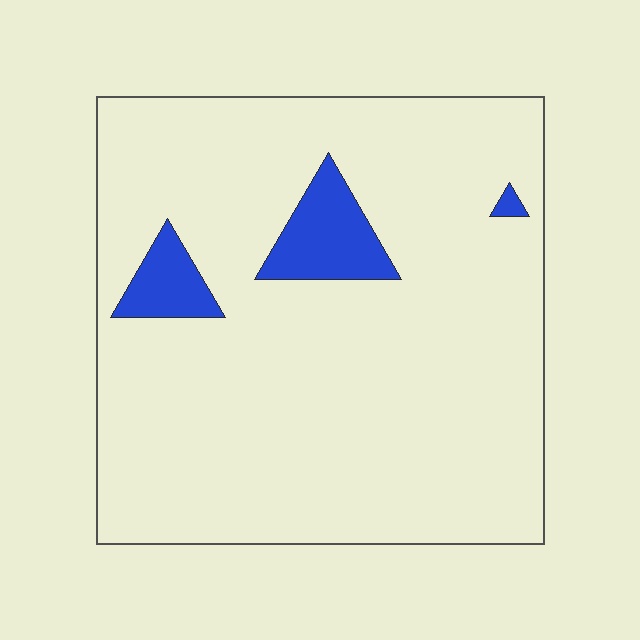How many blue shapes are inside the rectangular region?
3.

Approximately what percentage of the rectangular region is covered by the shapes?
Approximately 10%.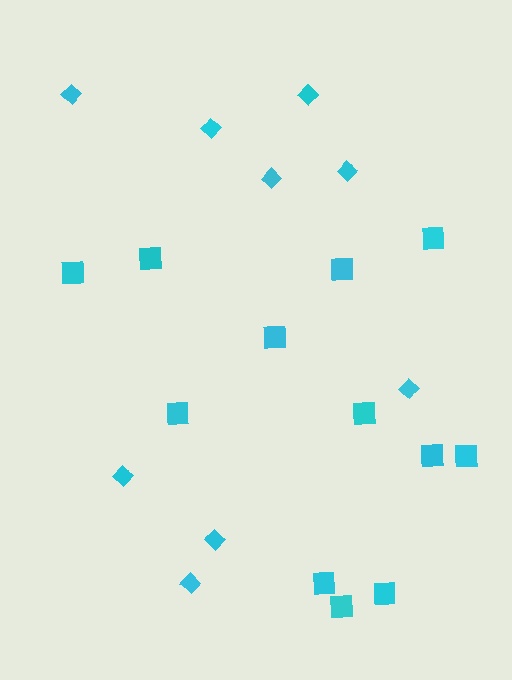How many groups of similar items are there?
There are 2 groups: one group of squares (12) and one group of diamonds (9).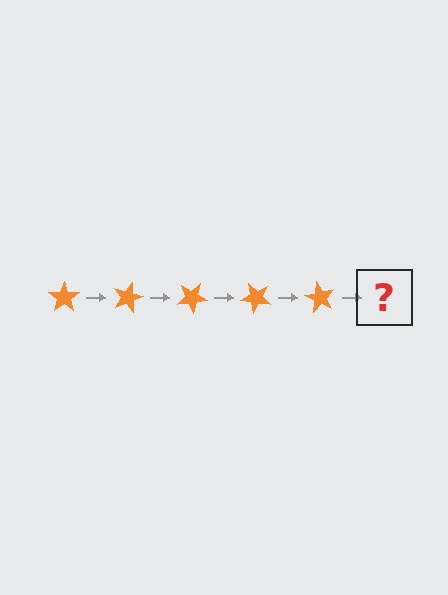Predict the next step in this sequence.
The next step is an orange star rotated 75 degrees.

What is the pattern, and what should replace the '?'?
The pattern is that the star rotates 15 degrees each step. The '?' should be an orange star rotated 75 degrees.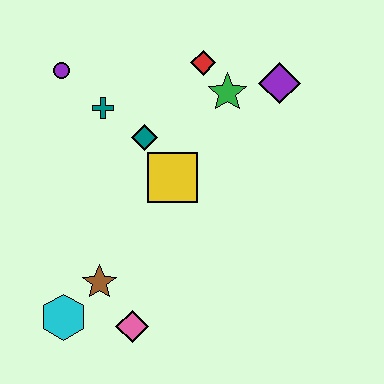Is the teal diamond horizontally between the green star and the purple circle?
Yes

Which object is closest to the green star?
The red diamond is closest to the green star.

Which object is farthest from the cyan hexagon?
The purple diamond is farthest from the cyan hexagon.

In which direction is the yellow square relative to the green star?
The yellow square is below the green star.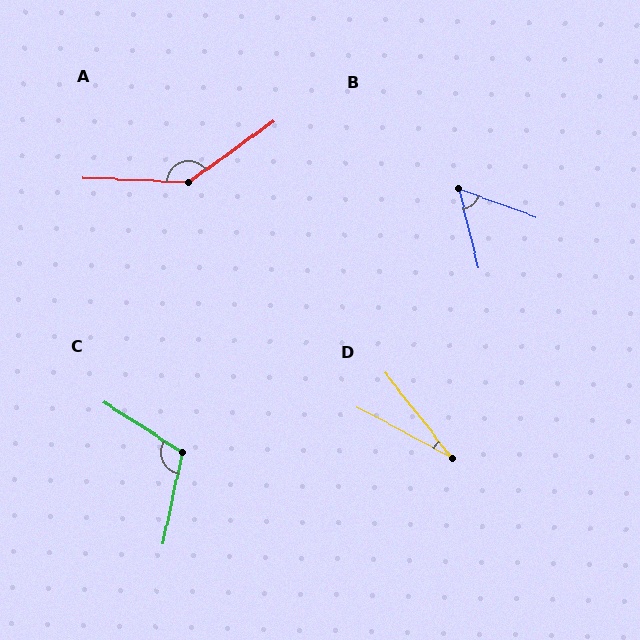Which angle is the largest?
A, at approximately 141 degrees.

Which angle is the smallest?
D, at approximately 24 degrees.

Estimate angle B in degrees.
Approximately 57 degrees.